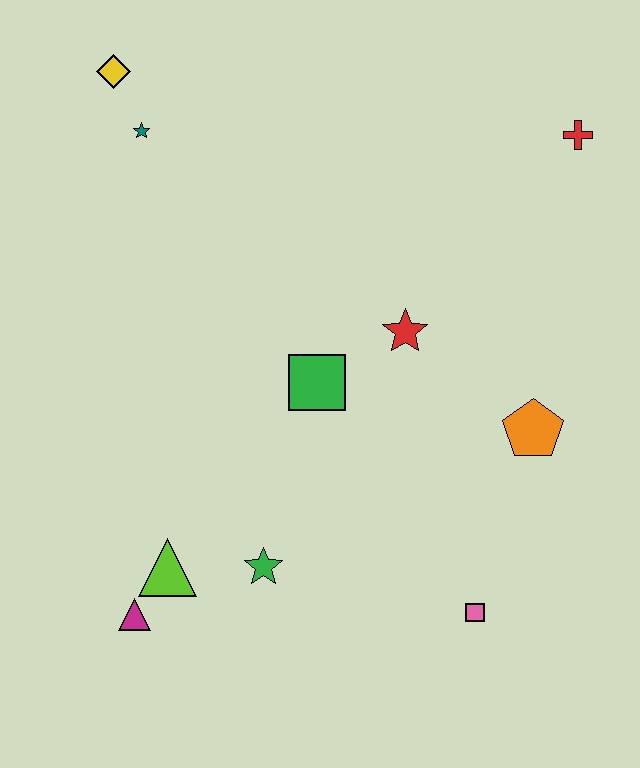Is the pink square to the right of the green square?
Yes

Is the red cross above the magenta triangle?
Yes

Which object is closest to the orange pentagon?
The red star is closest to the orange pentagon.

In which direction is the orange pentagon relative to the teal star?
The orange pentagon is to the right of the teal star.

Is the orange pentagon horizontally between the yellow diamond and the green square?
No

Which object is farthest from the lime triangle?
The red cross is farthest from the lime triangle.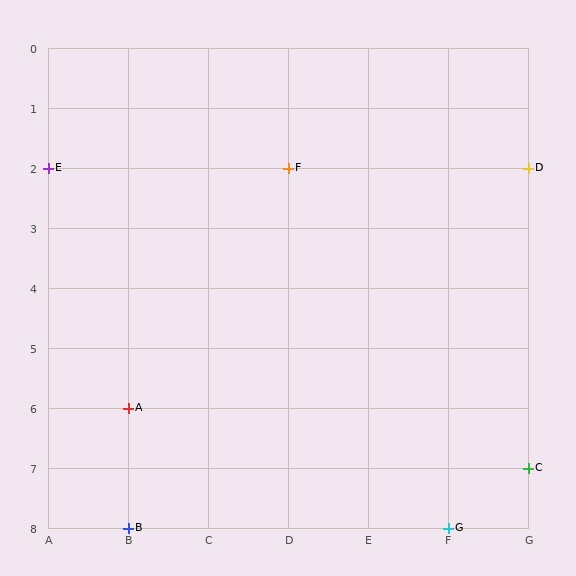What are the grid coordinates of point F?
Point F is at grid coordinates (D, 2).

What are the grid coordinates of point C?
Point C is at grid coordinates (G, 7).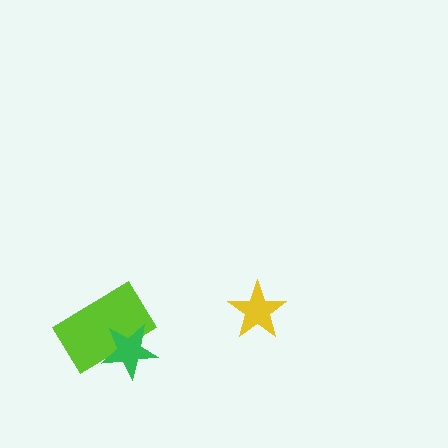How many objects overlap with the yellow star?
0 objects overlap with the yellow star.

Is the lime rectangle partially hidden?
Yes, it is partially covered by another shape.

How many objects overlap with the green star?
1 object overlaps with the green star.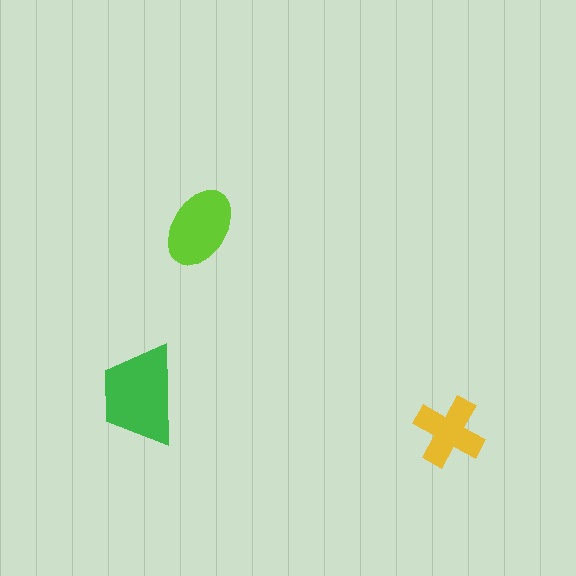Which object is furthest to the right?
The yellow cross is rightmost.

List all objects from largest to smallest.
The green trapezoid, the lime ellipse, the yellow cross.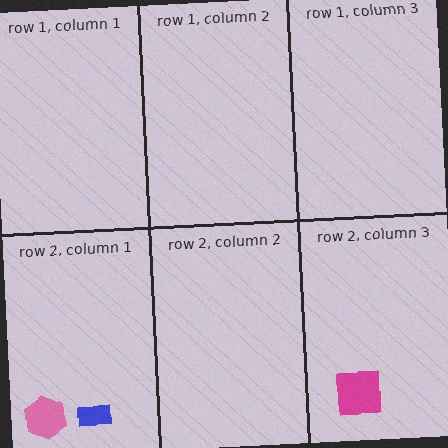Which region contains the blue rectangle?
The row 2, column 1 region.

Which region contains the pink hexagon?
The row 2, column 1 region.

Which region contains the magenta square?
The row 2, column 3 region.